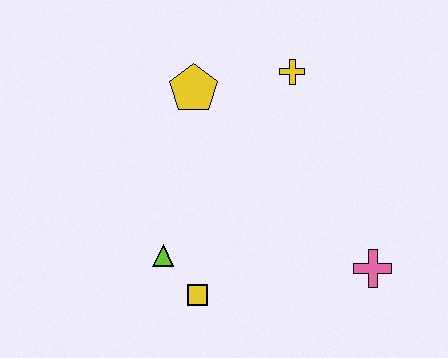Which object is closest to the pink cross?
The yellow square is closest to the pink cross.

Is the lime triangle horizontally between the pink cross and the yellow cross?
No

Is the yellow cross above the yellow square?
Yes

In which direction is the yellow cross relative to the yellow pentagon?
The yellow cross is to the right of the yellow pentagon.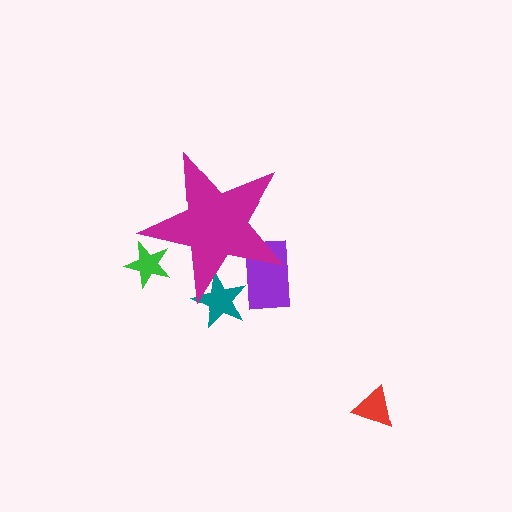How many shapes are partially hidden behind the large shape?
3 shapes are partially hidden.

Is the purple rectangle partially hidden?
Yes, the purple rectangle is partially hidden behind the magenta star.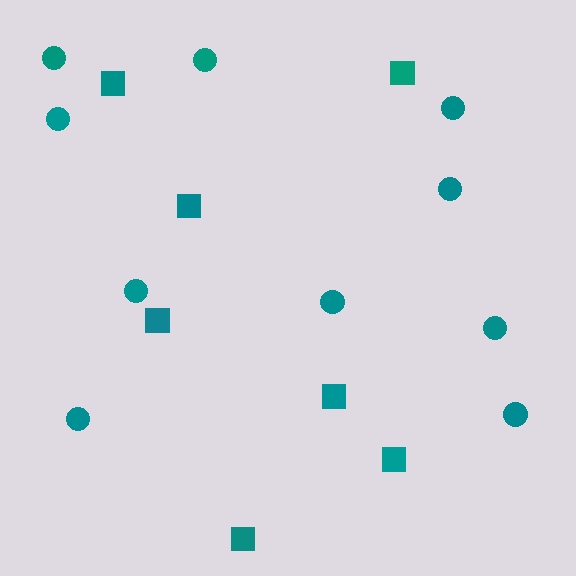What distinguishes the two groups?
There are 2 groups: one group of circles (10) and one group of squares (7).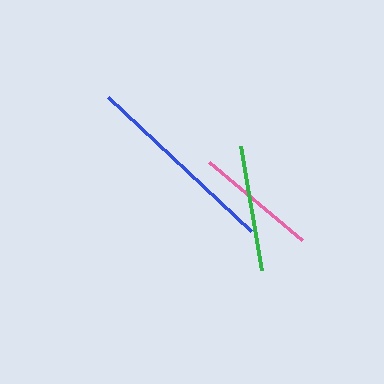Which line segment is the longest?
The blue line is the longest at approximately 196 pixels.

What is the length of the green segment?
The green segment is approximately 126 pixels long.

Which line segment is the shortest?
The pink line is the shortest at approximately 122 pixels.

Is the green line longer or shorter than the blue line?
The blue line is longer than the green line.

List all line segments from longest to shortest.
From longest to shortest: blue, green, pink.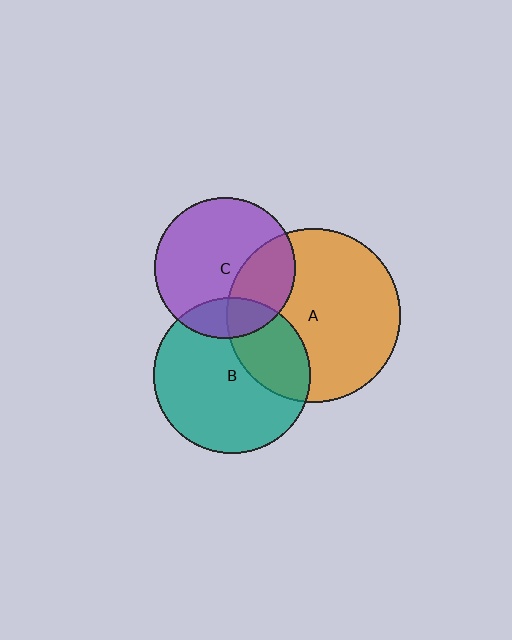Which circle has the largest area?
Circle A (orange).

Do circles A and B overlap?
Yes.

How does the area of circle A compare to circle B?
Approximately 1.2 times.